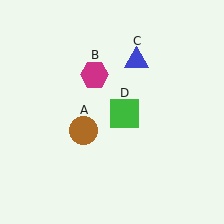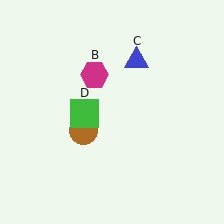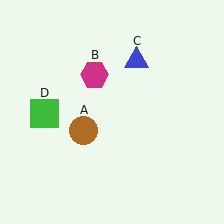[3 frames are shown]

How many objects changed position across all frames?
1 object changed position: green square (object D).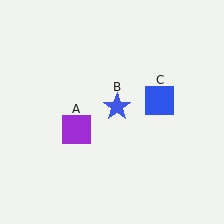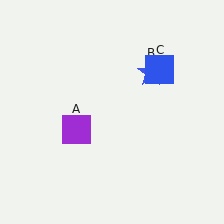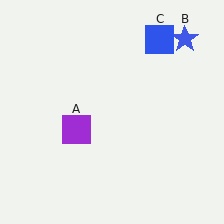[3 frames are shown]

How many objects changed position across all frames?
2 objects changed position: blue star (object B), blue square (object C).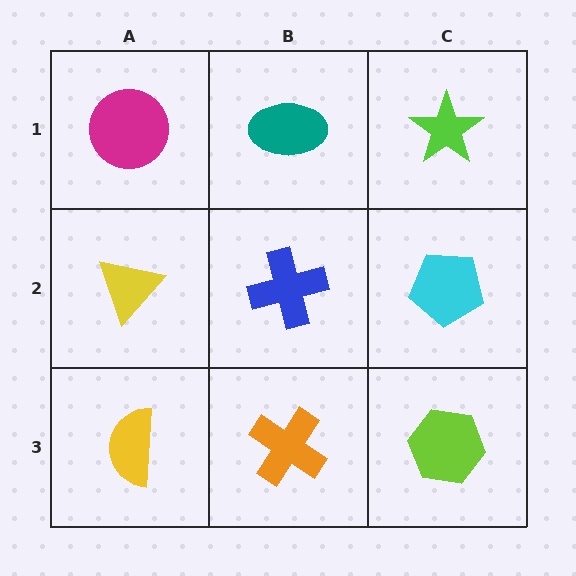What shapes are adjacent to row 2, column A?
A magenta circle (row 1, column A), a yellow semicircle (row 3, column A), a blue cross (row 2, column B).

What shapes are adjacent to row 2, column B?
A teal ellipse (row 1, column B), an orange cross (row 3, column B), a yellow triangle (row 2, column A), a cyan pentagon (row 2, column C).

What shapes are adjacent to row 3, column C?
A cyan pentagon (row 2, column C), an orange cross (row 3, column B).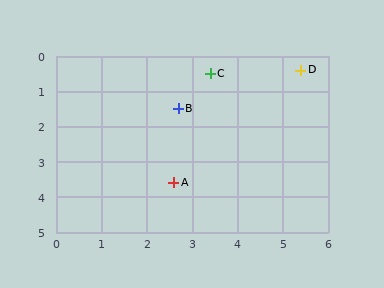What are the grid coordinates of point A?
Point A is at approximately (2.6, 3.6).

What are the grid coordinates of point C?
Point C is at approximately (3.4, 0.5).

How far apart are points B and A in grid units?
Points B and A are about 2.1 grid units apart.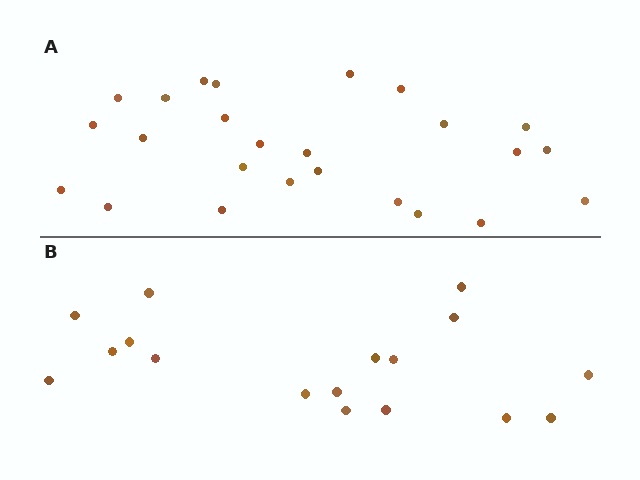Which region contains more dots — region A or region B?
Region A (the top region) has more dots.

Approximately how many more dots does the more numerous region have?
Region A has roughly 8 or so more dots than region B.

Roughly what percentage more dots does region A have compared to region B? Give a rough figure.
About 45% more.